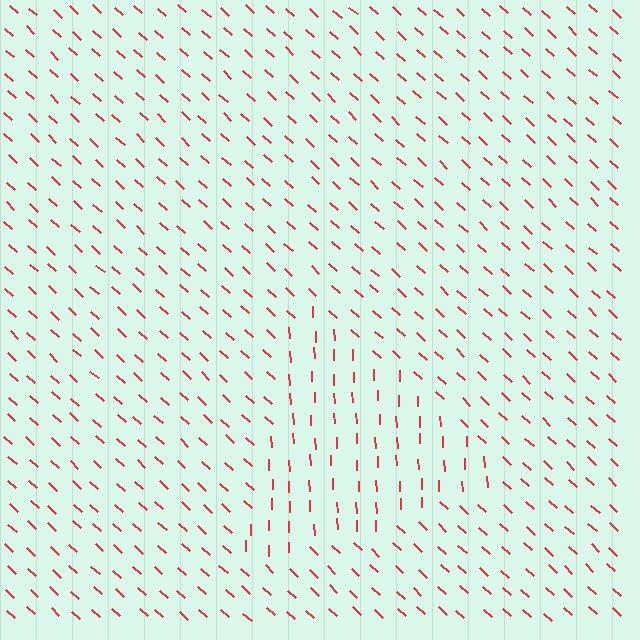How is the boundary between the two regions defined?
The boundary is defined purely by a change in line orientation (approximately 45 degrees difference). All lines are the same color and thickness.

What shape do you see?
I see a triangle.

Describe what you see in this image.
The image is filled with small red line segments. A triangle region in the image has lines oriented differently from the surrounding lines, creating a visible texture boundary.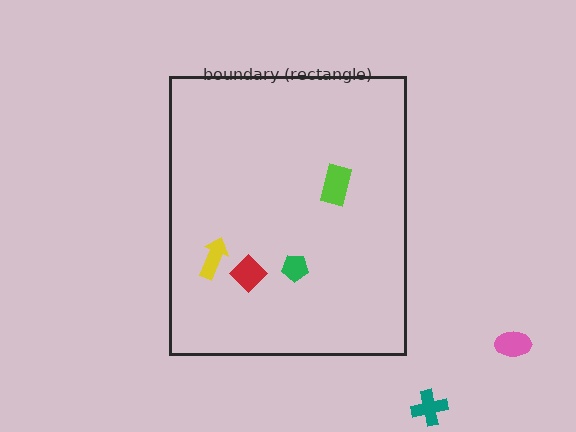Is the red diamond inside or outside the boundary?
Inside.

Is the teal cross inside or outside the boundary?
Outside.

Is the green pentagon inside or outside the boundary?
Inside.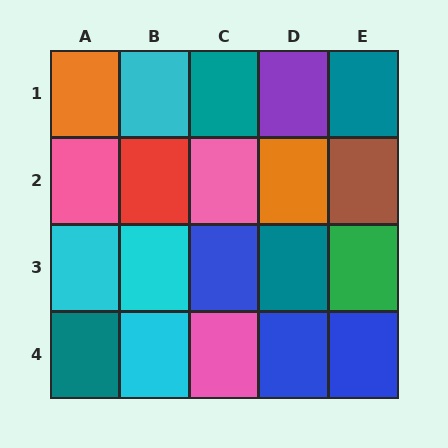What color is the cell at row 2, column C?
Pink.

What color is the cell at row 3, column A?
Cyan.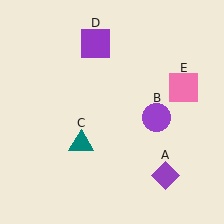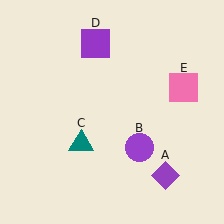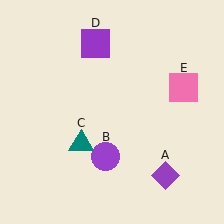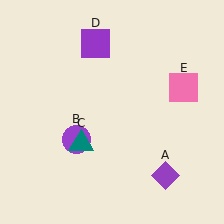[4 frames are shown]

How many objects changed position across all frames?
1 object changed position: purple circle (object B).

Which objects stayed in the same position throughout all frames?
Purple diamond (object A) and teal triangle (object C) and purple square (object D) and pink square (object E) remained stationary.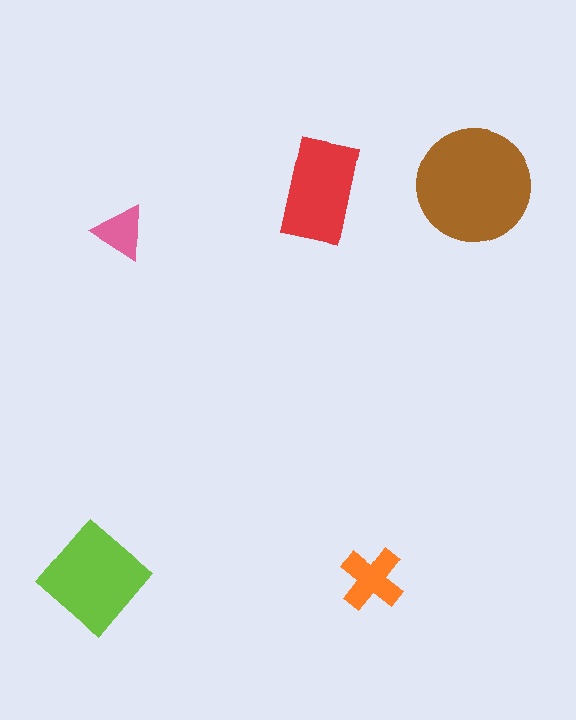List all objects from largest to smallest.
The brown circle, the lime diamond, the red rectangle, the orange cross, the pink triangle.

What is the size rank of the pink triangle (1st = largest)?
5th.